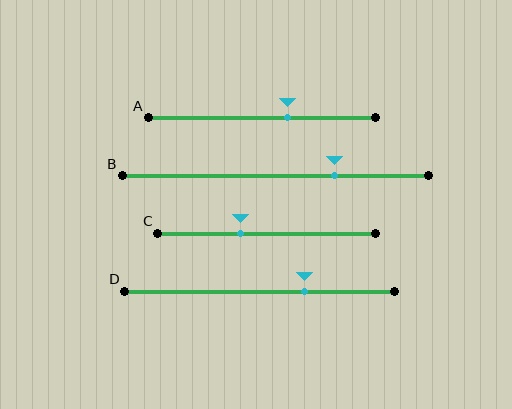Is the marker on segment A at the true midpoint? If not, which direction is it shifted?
No, the marker on segment A is shifted to the right by about 11% of the segment length.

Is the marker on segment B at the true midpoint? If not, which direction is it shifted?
No, the marker on segment B is shifted to the right by about 19% of the segment length.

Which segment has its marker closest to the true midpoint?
Segment A has its marker closest to the true midpoint.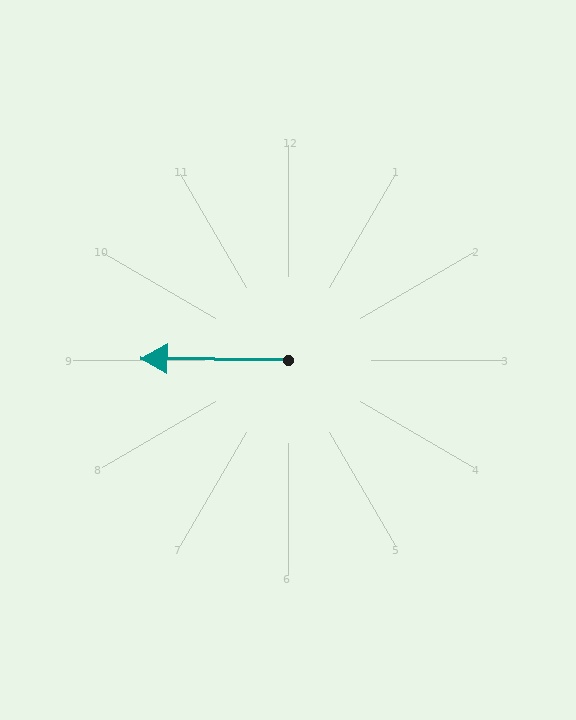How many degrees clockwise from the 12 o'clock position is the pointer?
Approximately 271 degrees.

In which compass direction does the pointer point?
West.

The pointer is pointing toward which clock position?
Roughly 9 o'clock.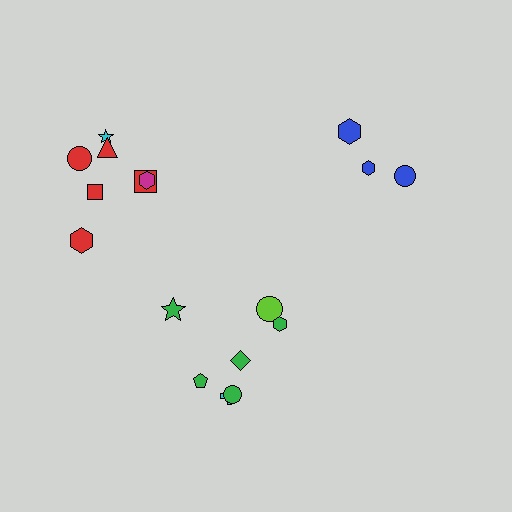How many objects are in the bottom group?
There are 7 objects.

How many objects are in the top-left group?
There are 7 objects.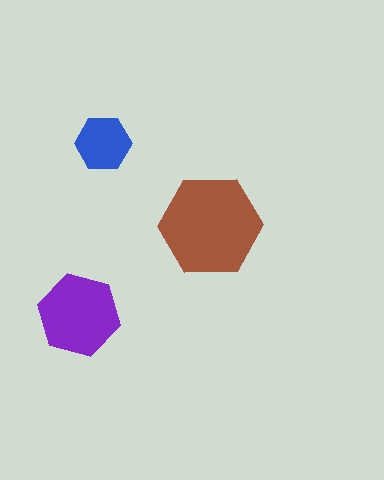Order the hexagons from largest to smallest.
the brown one, the purple one, the blue one.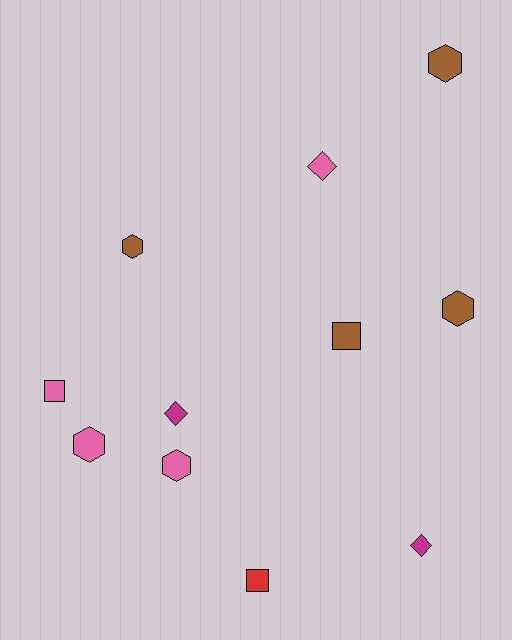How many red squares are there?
There is 1 red square.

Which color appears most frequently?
Brown, with 4 objects.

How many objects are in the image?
There are 11 objects.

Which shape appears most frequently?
Hexagon, with 5 objects.